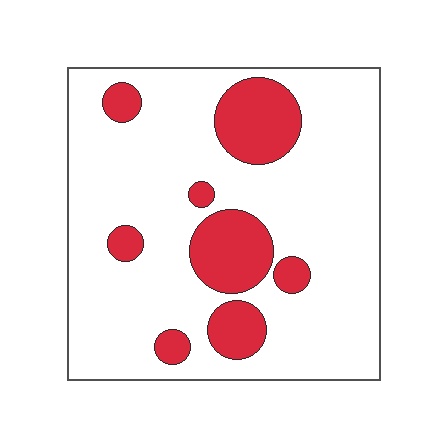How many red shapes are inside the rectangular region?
8.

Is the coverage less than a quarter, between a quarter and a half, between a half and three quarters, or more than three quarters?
Less than a quarter.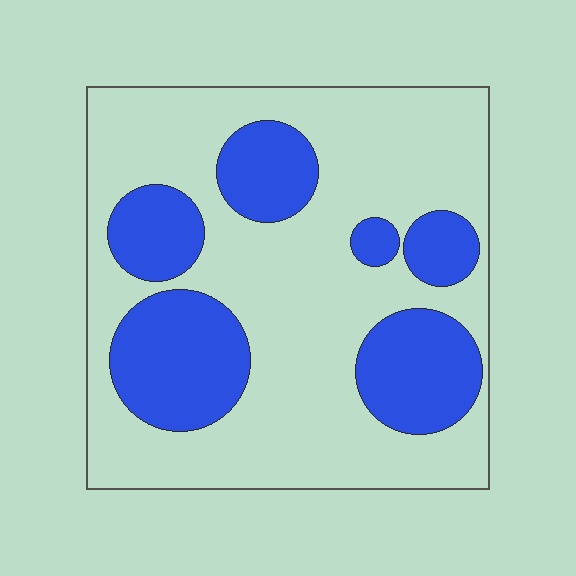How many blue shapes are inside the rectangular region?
6.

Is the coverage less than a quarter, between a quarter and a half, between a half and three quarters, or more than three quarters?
Between a quarter and a half.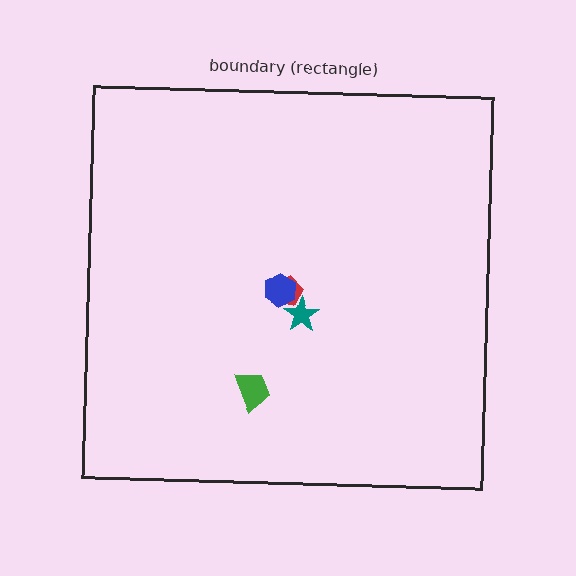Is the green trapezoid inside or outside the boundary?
Inside.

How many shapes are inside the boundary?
4 inside, 0 outside.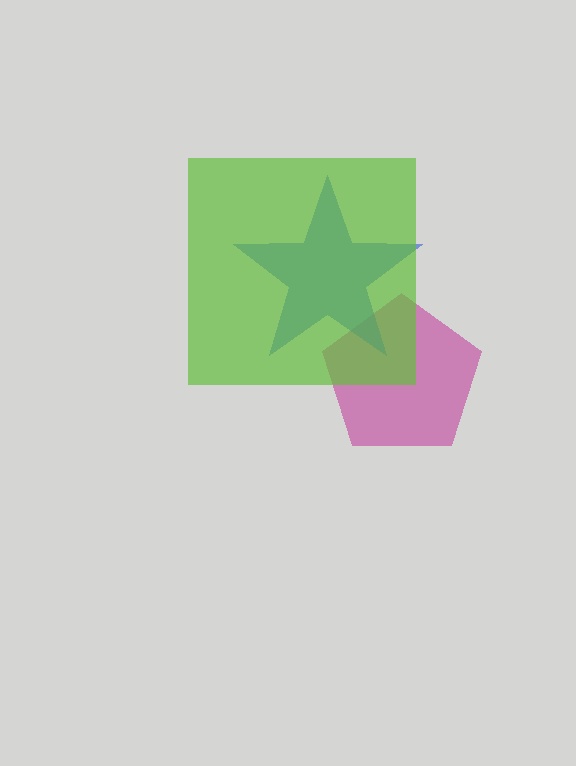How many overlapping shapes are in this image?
There are 3 overlapping shapes in the image.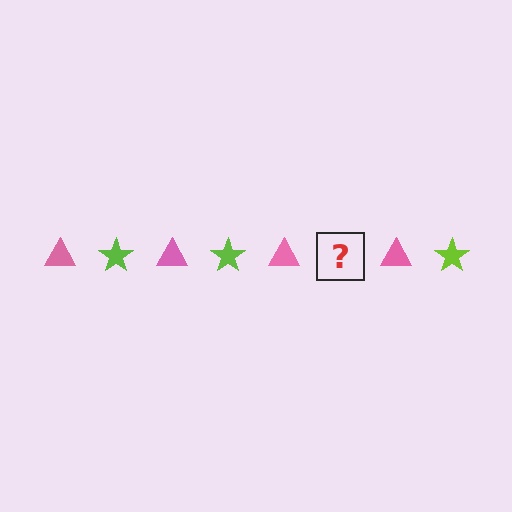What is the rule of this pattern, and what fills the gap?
The rule is that the pattern alternates between pink triangle and lime star. The gap should be filled with a lime star.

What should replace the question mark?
The question mark should be replaced with a lime star.